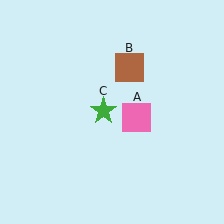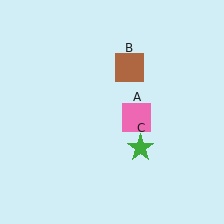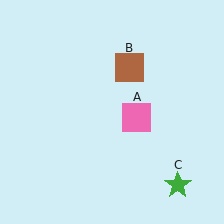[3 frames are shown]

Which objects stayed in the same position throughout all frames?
Pink square (object A) and brown square (object B) remained stationary.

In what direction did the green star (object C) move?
The green star (object C) moved down and to the right.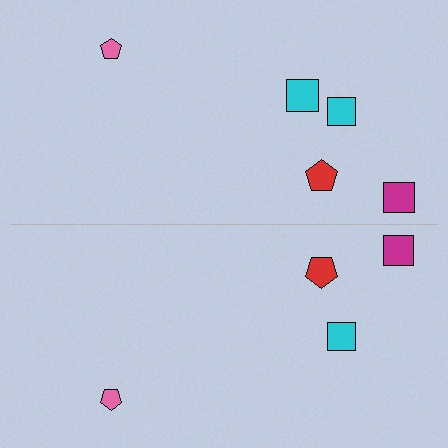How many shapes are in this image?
There are 9 shapes in this image.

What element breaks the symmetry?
A cyan square is missing from the bottom side.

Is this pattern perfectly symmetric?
No, the pattern is not perfectly symmetric. A cyan square is missing from the bottom side.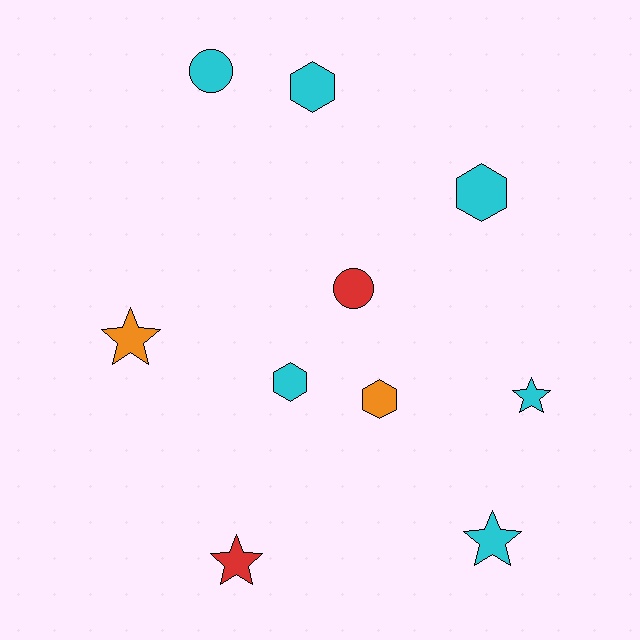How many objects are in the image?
There are 10 objects.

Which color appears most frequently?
Cyan, with 6 objects.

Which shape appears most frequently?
Star, with 4 objects.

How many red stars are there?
There is 1 red star.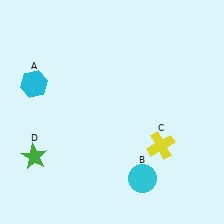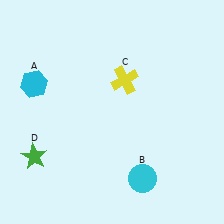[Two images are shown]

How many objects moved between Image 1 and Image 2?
1 object moved between the two images.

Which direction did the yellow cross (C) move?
The yellow cross (C) moved up.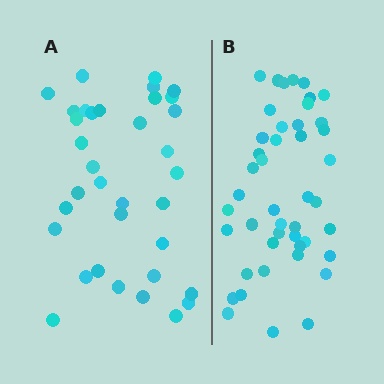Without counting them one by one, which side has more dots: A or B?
Region B (the right region) has more dots.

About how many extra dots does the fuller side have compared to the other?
Region B has roughly 10 or so more dots than region A.